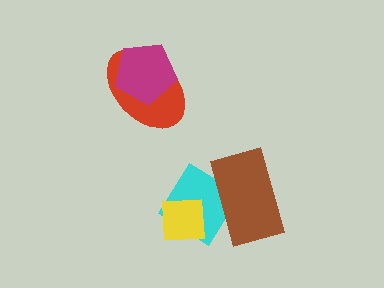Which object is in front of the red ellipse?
The magenta pentagon is in front of the red ellipse.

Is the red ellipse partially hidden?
Yes, it is partially covered by another shape.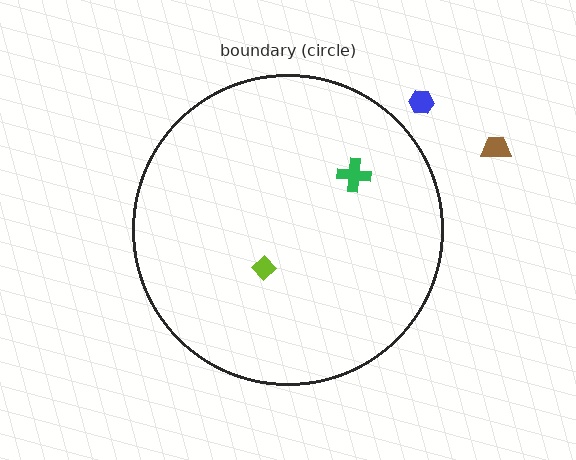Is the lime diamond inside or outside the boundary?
Inside.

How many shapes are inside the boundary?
2 inside, 2 outside.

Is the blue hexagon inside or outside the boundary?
Outside.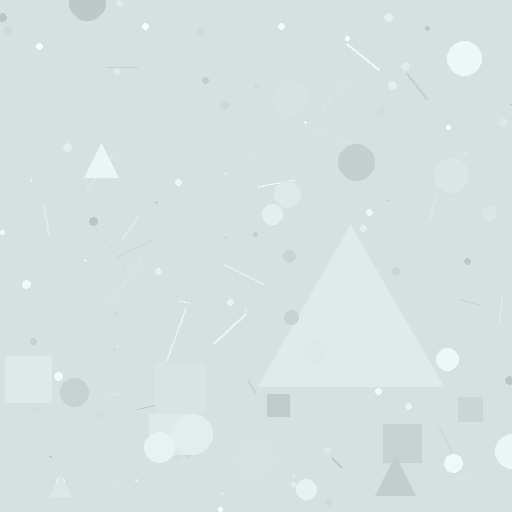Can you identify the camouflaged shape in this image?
The camouflaged shape is a triangle.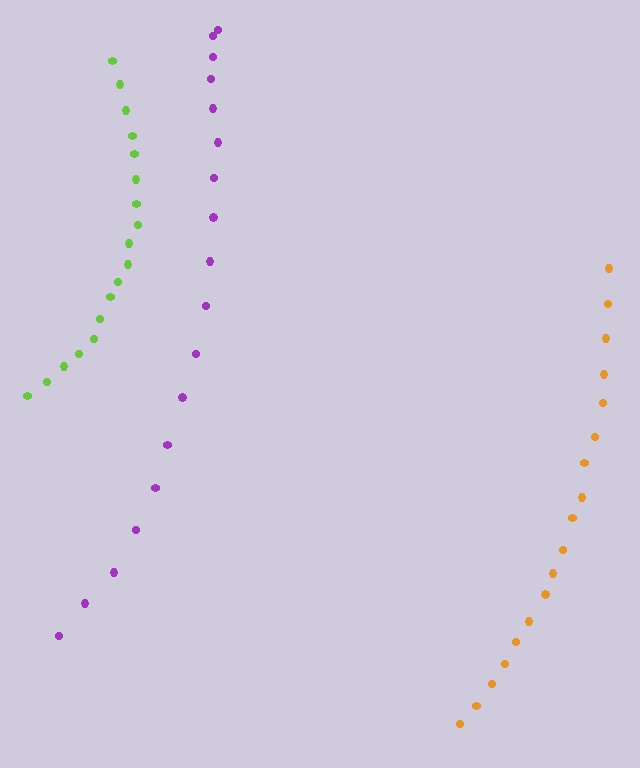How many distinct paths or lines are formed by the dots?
There are 3 distinct paths.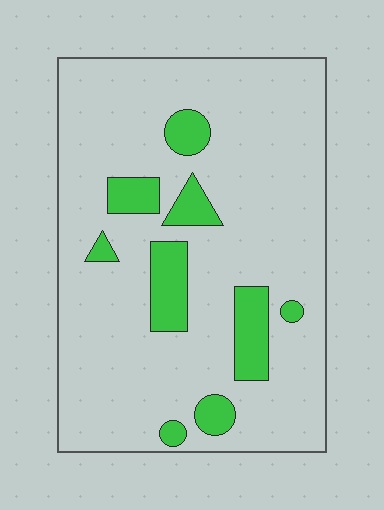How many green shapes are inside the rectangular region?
9.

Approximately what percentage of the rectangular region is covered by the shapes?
Approximately 15%.